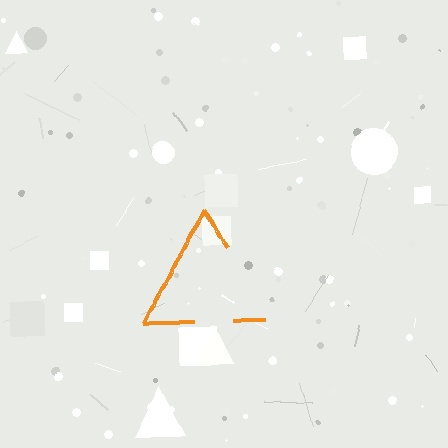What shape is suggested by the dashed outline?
The dashed outline suggests a triangle.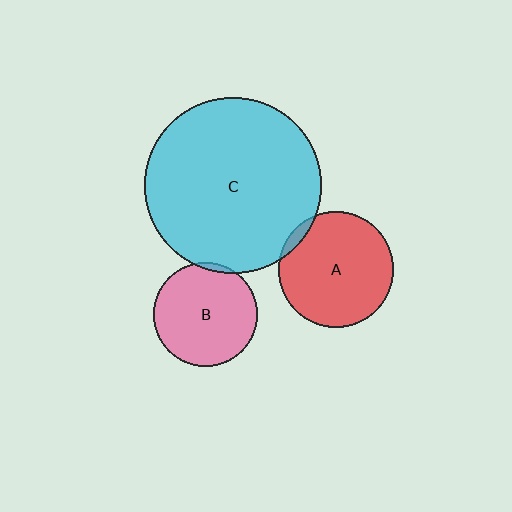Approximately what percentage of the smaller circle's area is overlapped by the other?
Approximately 5%.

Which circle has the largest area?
Circle C (cyan).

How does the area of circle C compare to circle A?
Approximately 2.3 times.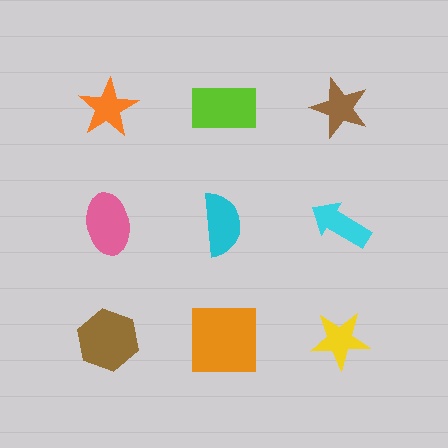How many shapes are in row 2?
3 shapes.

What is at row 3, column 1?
A brown hexagon.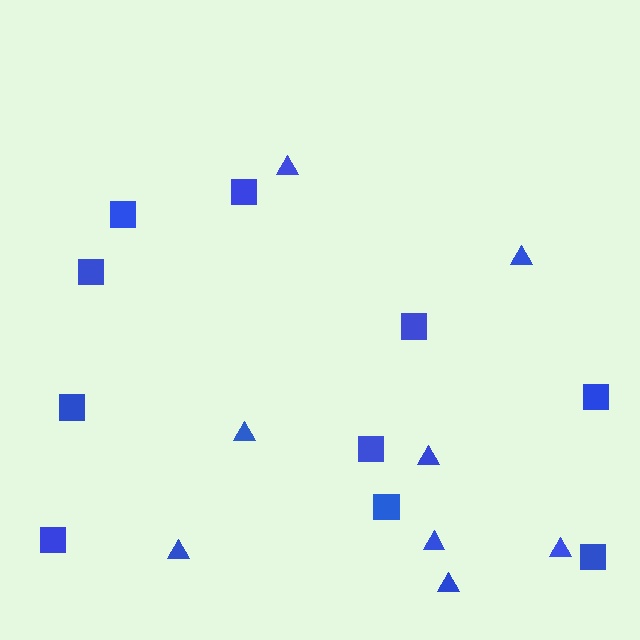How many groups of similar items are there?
There are 2 groups: one group of triangles (8) and one group of squares (10).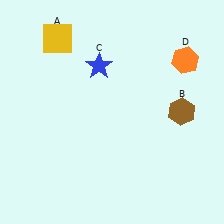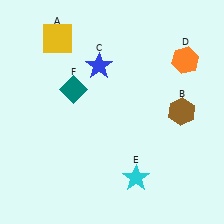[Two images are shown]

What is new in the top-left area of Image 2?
A teal diamond (F) was added in the top-left area of Image 2.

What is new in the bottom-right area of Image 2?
A cyan star (E) was added in the bottom-right area of Image 2.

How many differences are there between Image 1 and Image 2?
There are 2 differences between the two images.